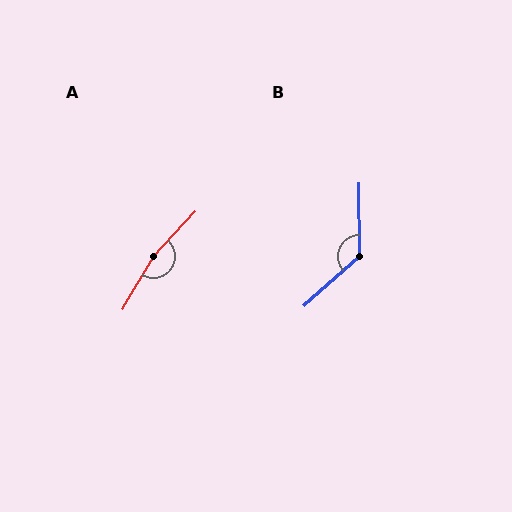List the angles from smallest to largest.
B (131°), A (168°).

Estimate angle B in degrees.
Approximately 131 degrees.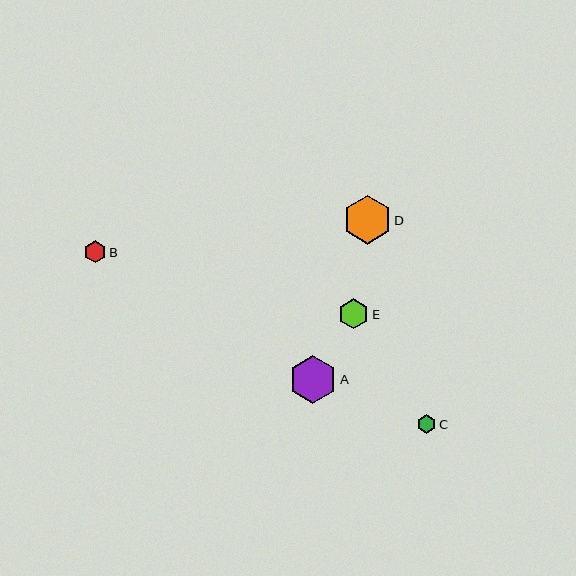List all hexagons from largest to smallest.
From largest to smallest: D, A, E, B, C.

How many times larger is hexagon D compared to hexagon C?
Hexagon D is approximately 2.6 times the size of hexagon C.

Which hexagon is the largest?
Hexagon D is the largest with a size of approximately 48 pixels.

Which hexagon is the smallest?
Hexagon C is the smallest with a size of approximately 19 pixels.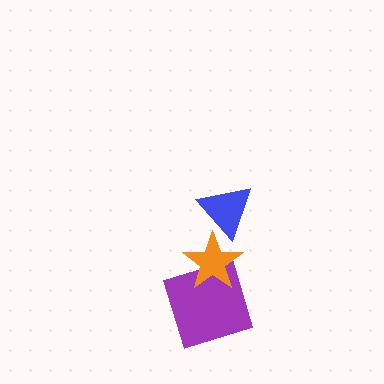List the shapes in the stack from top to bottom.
From top to bottom: the blue triangle, the orange star, the purple square.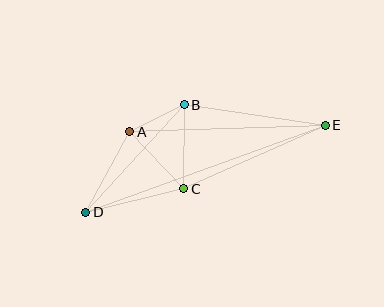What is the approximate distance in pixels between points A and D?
The distance between A and D is approximately 92 pixels.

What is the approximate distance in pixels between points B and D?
The distance between B and D is approximately 146 pixels.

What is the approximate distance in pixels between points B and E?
The distance between B and E is approximately 143 pixels.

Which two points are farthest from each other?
Points D and E are farthest from each other.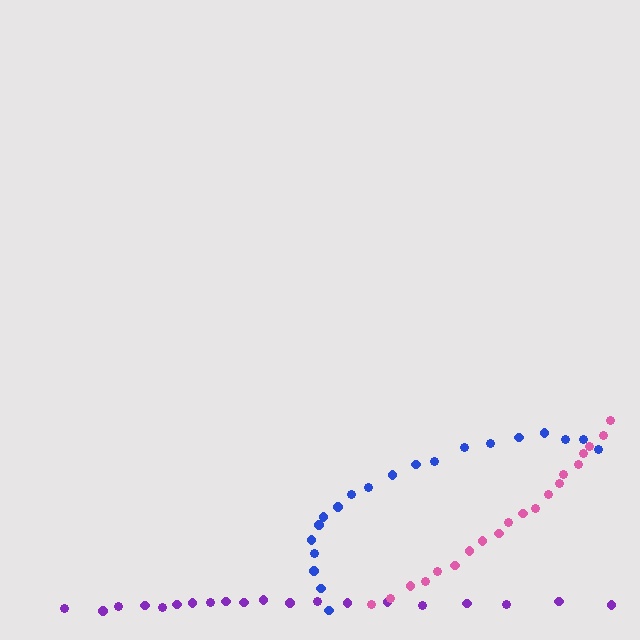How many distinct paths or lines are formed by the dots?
There are 3 distinct paths.